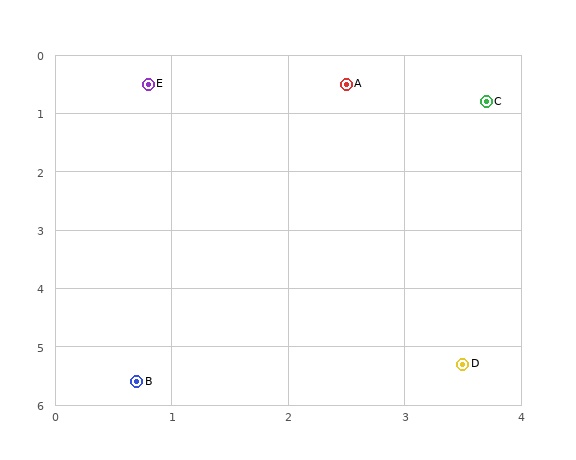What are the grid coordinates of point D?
Point D is at approximately (3.5, 5.3).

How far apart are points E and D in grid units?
Points E and D are about 5.5 grid units apart.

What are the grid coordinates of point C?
Point C is at approximately (3.7, 0.8).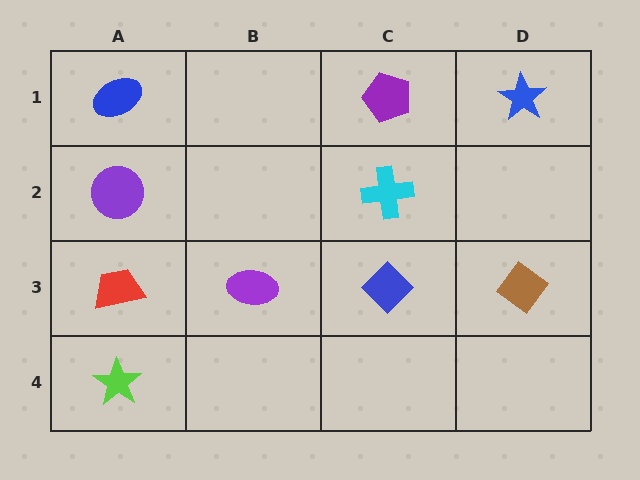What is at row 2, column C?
A cyan cross.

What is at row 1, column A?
A blue ellipse.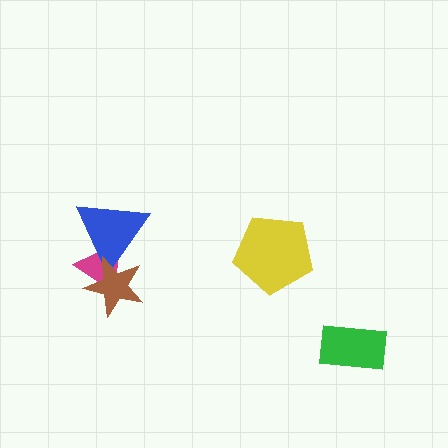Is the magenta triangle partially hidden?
Yes, it is partially covered by another shape.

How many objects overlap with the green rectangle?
0 objects overlap with the green rectangle.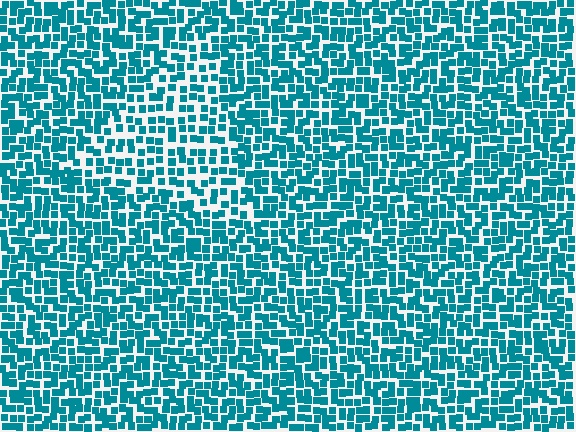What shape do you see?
I see a triangle.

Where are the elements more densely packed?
The elements are more densely packed outside the triangle boundary.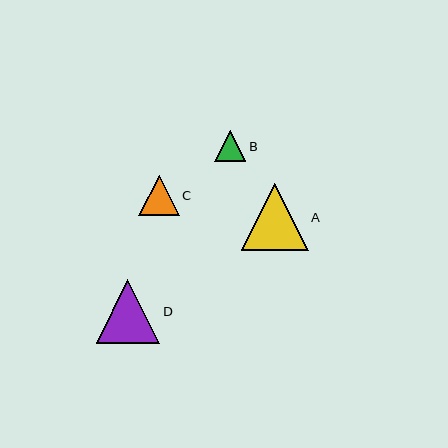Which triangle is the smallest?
Triangle B is the smallest with a size of approximately 31 pixels.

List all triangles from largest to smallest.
From largest to smallest: A, D, C, B.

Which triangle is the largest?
Triangle A is the largest with a size of approximately 67 pixels.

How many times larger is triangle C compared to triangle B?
Triangle C is approximately 1.3 times the size of triangle B.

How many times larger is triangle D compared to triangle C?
Triangle D is approximately 1.6 times the size of triangle C.